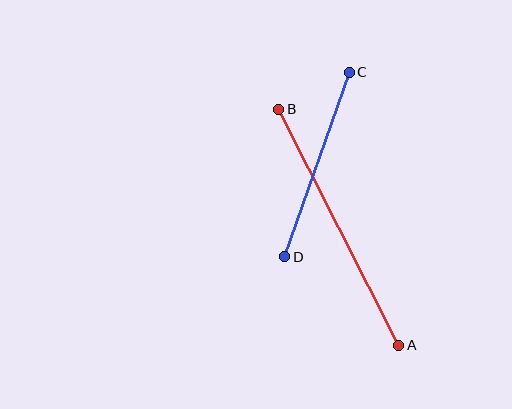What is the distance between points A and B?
The distance is approximately 265 pixels.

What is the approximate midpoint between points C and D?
The midpoint is at approximately (317, 164) pixels.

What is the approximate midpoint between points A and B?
The midpoint is at approximately (339, 227) pixels.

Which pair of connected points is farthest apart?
Points A and B are farthest apart.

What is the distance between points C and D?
The distance is approximately 195 pixels.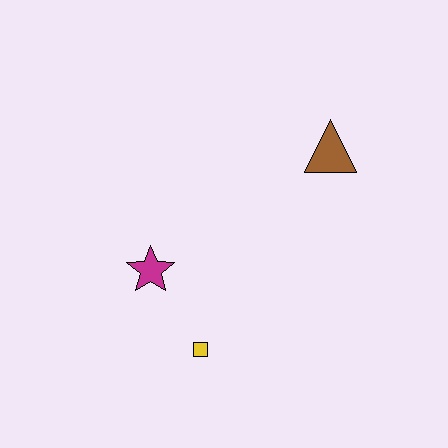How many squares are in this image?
There is 1 square.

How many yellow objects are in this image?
There is 1 yellow object.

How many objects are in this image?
There are 3 objects.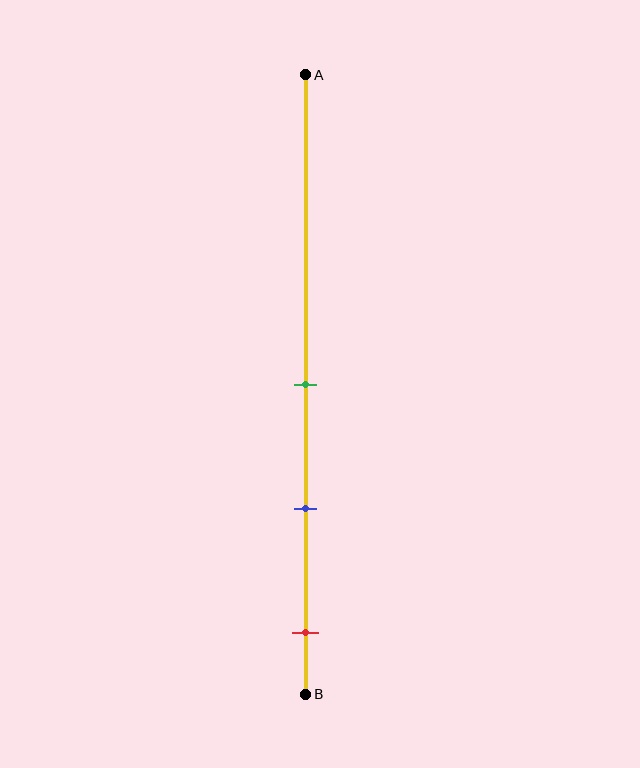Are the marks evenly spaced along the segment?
Yes, the marks are approximately evenly spaced.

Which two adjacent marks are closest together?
The green and blue marks are the closest adjacent pair.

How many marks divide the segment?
There are 3 marks dividing the segment.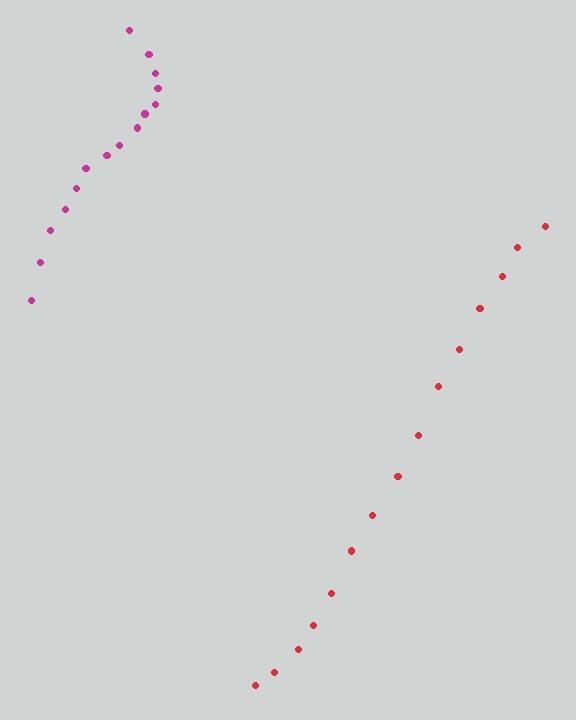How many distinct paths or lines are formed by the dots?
There are 2 distinct paths.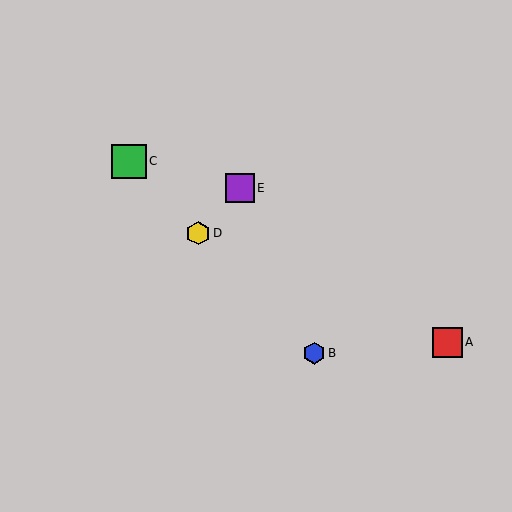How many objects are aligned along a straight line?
3 objects (B, C, D) are aligned along a straight line.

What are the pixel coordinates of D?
Object D is at (198, 233).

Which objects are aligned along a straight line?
Objects B, C, D are aligned along a straight line.